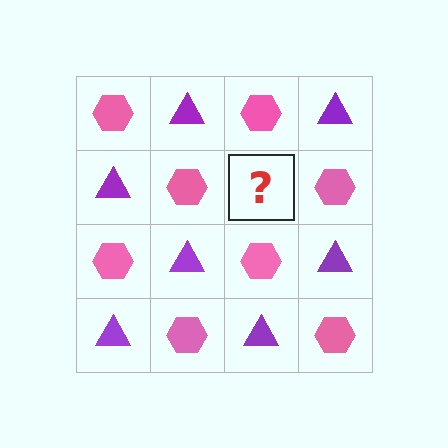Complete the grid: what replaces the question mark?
The question mark should be replaced with a purple triangle.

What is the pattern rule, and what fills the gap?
The rule is that it alternates pink hexagon and purple triangle in a checkerboard pattern. The gap should be filled with a purple triangle.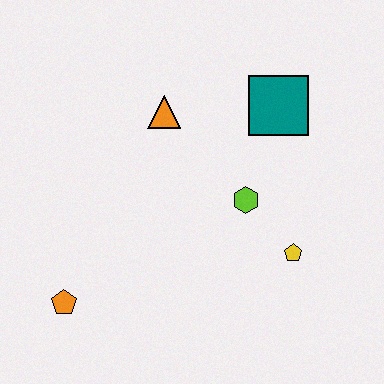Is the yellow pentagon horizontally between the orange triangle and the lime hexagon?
No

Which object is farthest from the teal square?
The orange pentagon is farthest from the teal square.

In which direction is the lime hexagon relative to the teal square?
The lime hexagon is below the teal square.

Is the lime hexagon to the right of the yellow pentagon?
No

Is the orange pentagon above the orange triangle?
No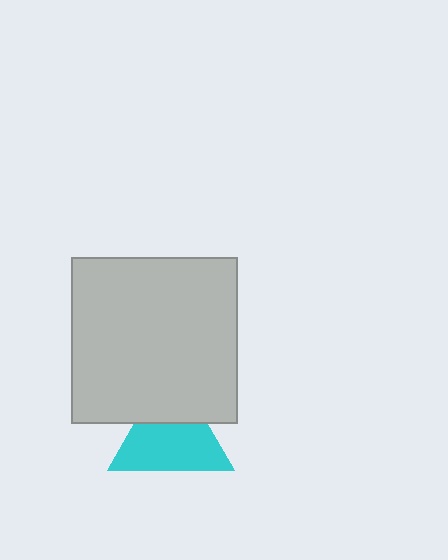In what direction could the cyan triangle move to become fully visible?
The cyan triangle could move down. That would shift it out from behind the light gray square entirely.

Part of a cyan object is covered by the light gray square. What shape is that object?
It is a triangle.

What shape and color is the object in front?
The object in front is a light gray square.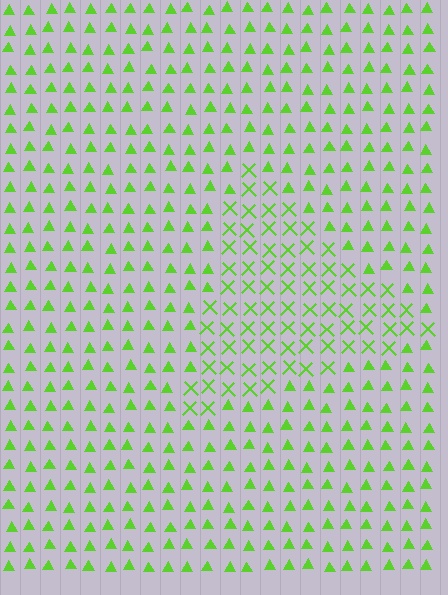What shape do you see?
I see a triangle.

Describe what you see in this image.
The image is filled with small lime elements arranged in a uniform grid. A triangle-shaped region contains X marks, while the surrounding area contains triangles. The boundary is defined purely by the change in element shape.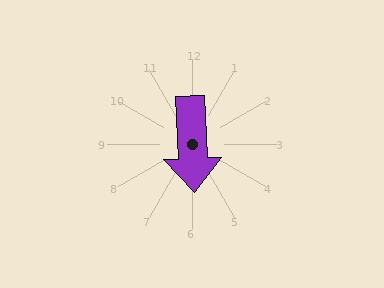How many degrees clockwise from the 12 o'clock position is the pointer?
Approximately 178 degrees.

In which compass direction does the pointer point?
South.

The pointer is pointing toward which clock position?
Roughly 6 o'clock.